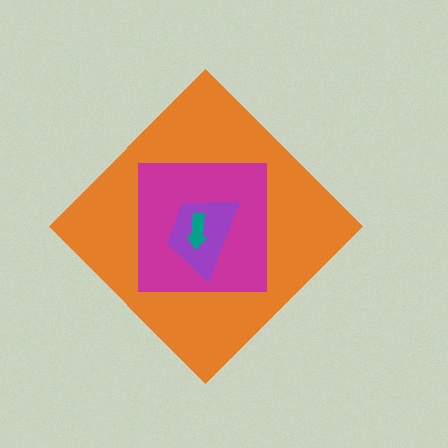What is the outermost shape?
The orange diamond.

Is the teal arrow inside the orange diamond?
Yes.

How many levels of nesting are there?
4.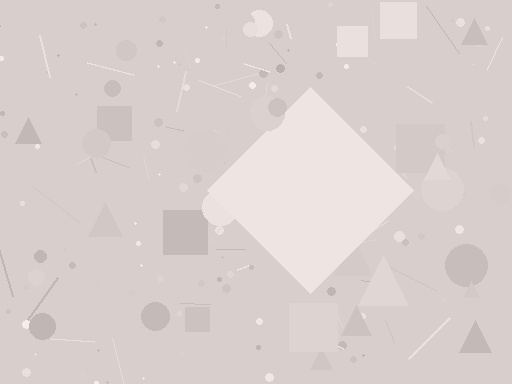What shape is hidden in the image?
A diamond is hidden in the image.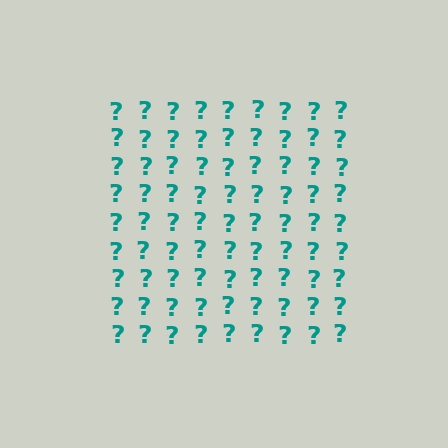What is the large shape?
The large shape is a square.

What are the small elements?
The small elements are question marks.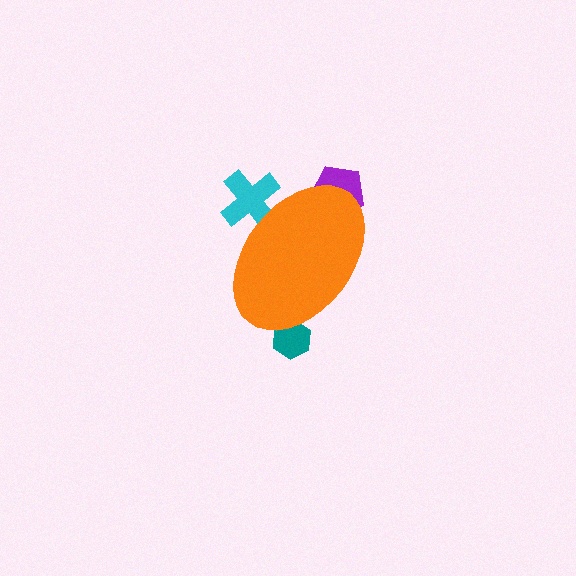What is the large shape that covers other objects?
An orange ellipse.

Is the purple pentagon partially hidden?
Yes, the purple pentagon is partially hidden behind the orange ellipse.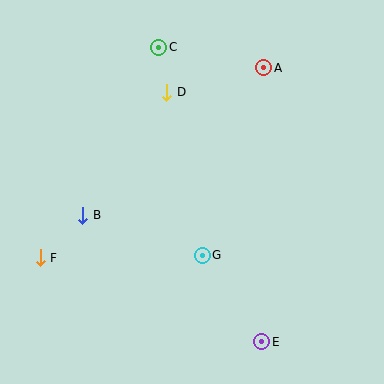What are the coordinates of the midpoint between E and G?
The midpoint between E and G is at (232, 299).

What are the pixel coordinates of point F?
Point F is at (40, 258).